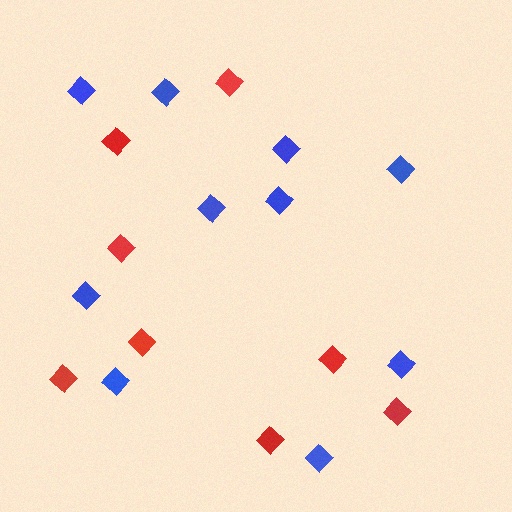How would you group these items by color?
There are 2 groups: one group of red diamonds (8) and one group of blue diamonds (10).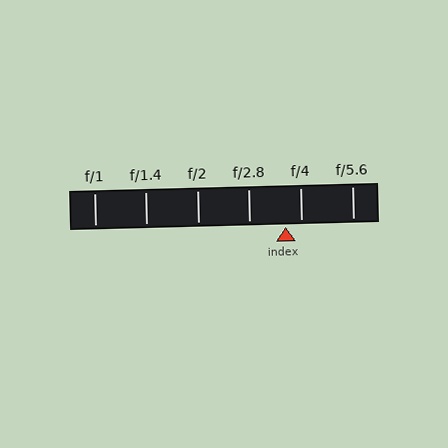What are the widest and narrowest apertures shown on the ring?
The widest aperture shown is f/1 and the narrowest is f/5.6.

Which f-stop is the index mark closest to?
The index mark is closest to f/4.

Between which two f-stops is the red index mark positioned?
The index mark is between f/2.8 and f/4.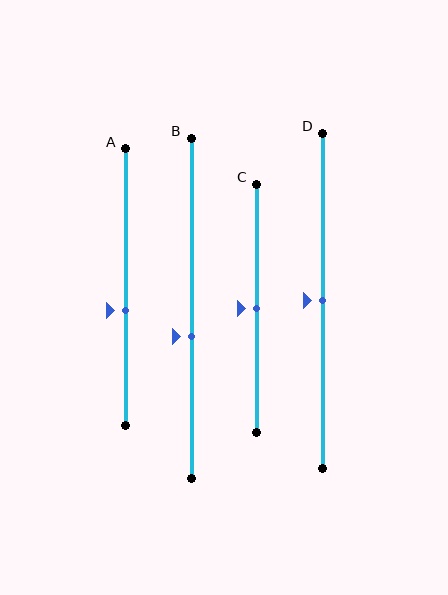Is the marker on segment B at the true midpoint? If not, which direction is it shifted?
No, the marker on segment B is shifted downward by about 8% of the segment length.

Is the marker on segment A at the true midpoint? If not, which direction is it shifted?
No, the marker on segment A is shifted downward by about 8% of the segment length.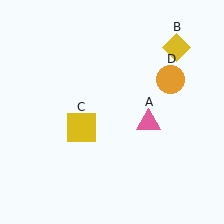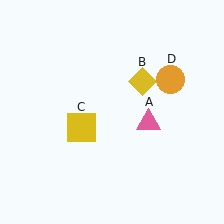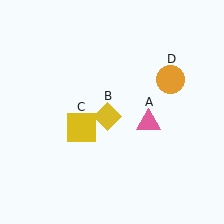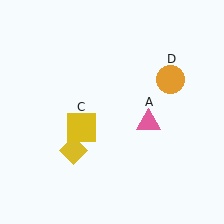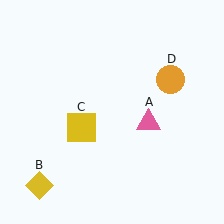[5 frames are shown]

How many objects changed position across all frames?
1 object changed position: yellow diamond (object B).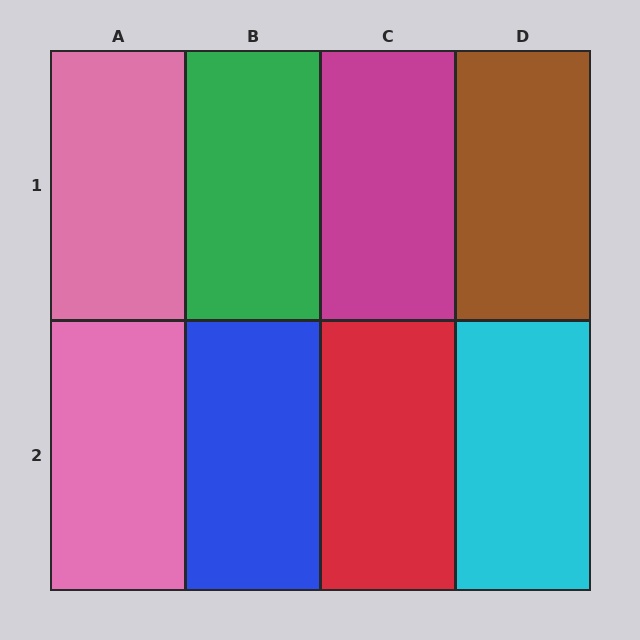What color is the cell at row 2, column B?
Blue.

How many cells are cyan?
1 cell is cyan.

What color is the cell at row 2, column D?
Cyan.